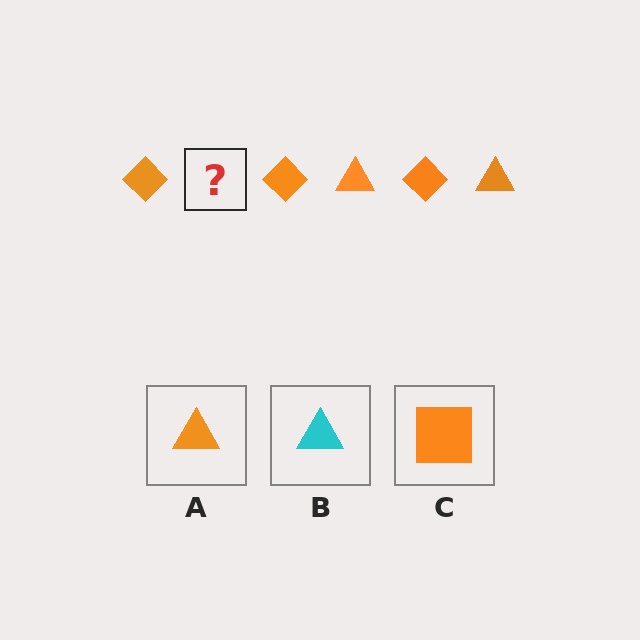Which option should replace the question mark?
Option A.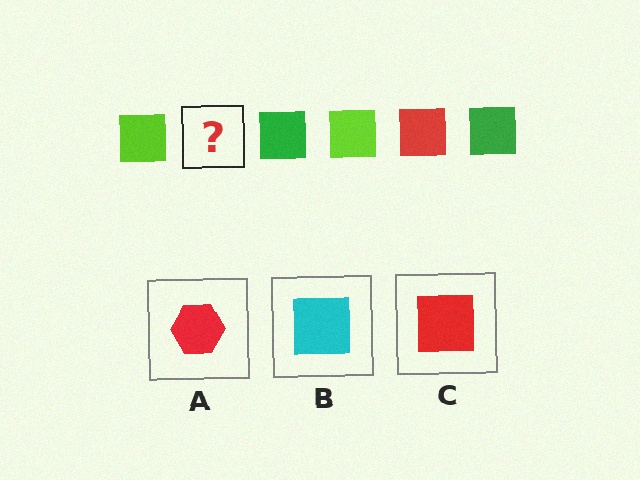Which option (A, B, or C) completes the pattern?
C.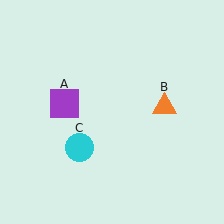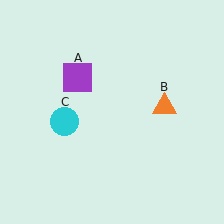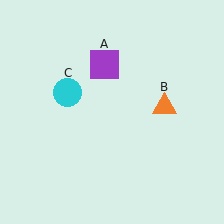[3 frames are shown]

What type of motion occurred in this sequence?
The purple square (object A), cyan circle (object C) rotated clockwise around the center of the scene.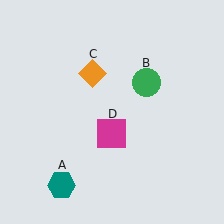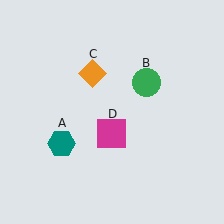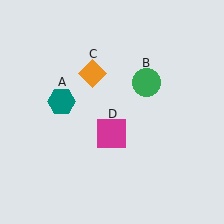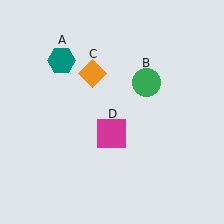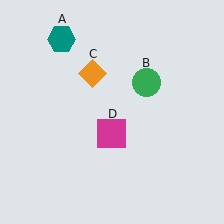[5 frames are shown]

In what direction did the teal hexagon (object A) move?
The teal hexagon (object A) moved up.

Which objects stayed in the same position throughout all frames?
Green circle (object B) and orange diamond (object C) and magenta square (object D) remained stationary.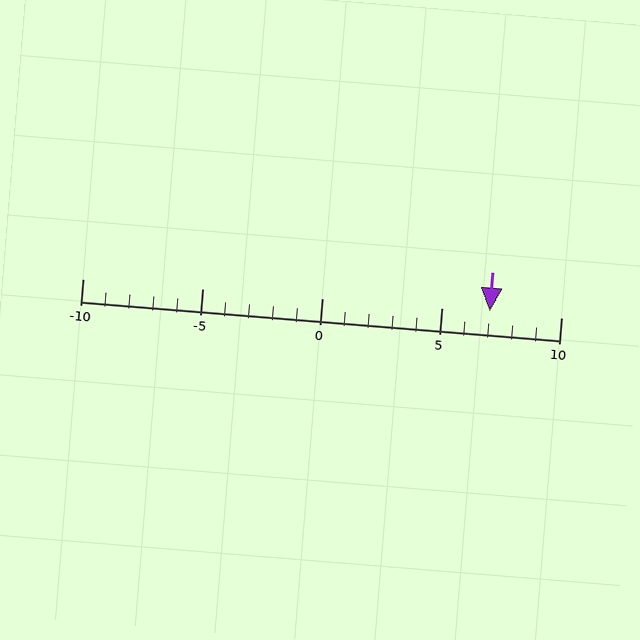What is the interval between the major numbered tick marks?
The major tick marks are spaced 5 units apart.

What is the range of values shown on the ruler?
The ruler shows values from -10 to 10.